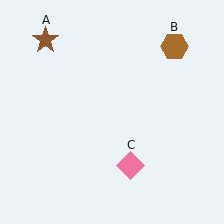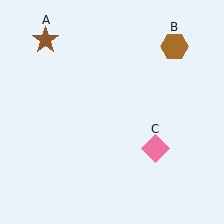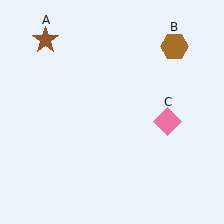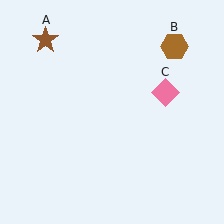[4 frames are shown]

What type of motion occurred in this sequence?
The pink diamond (object C) rotated counterclockwise around the center of the scene.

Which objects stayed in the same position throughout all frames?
Brown star (object A) and brown hexagon (object B) remained stationary.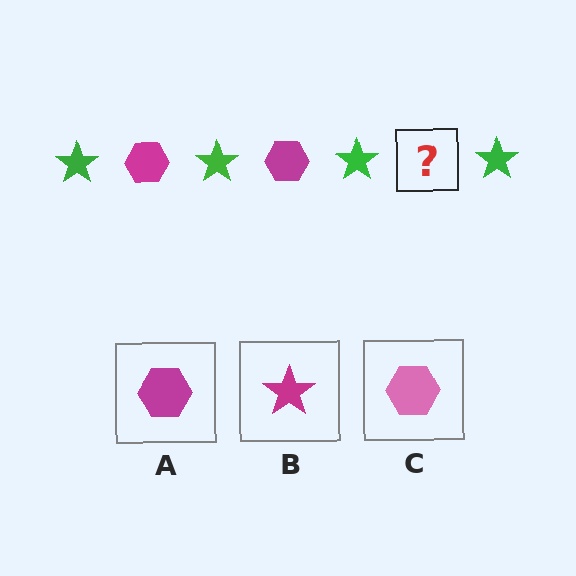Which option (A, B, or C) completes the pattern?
A.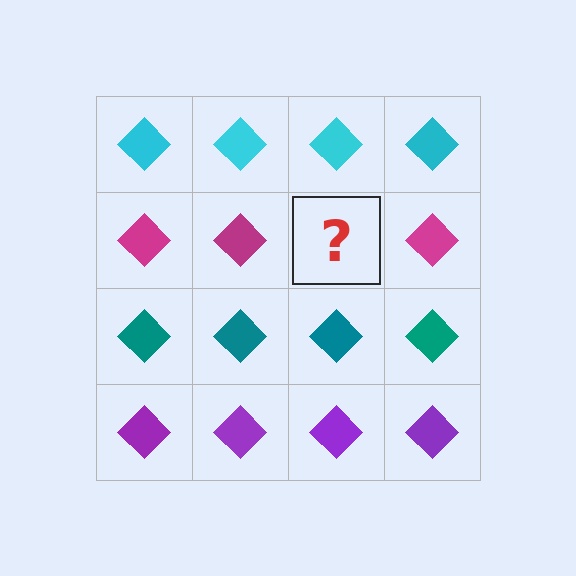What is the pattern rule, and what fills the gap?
The rule is that each row has a consistent color. The gap should be filled with a magenta diamond.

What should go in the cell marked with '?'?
The missing cell should contain a magenta diamond.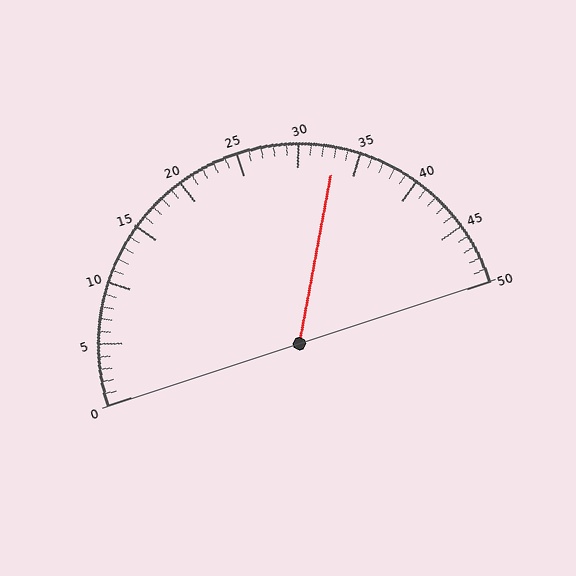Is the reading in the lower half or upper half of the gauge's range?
The reading is in the upper half of the range (0 to 50).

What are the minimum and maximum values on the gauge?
The gauge ranges from 0 to 50.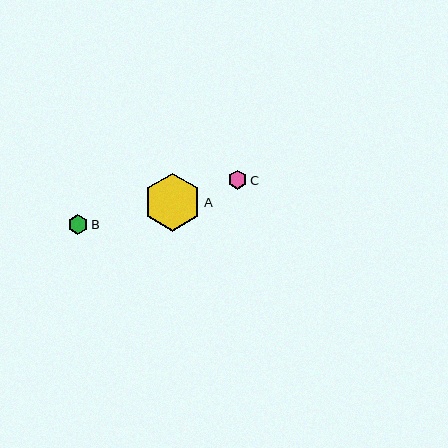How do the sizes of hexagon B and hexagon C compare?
Hexagon B and hexagon C are approximately the same size.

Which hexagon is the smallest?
Hexagon C is the smallest with a size of approximately 19 pixels.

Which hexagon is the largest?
Hexagon A is the largest with a size of approximately 58 pixels.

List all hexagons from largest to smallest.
From largest to smallest: A, B, C.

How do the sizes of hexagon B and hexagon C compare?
Hexagon B and hexagon C are approximately the same size.